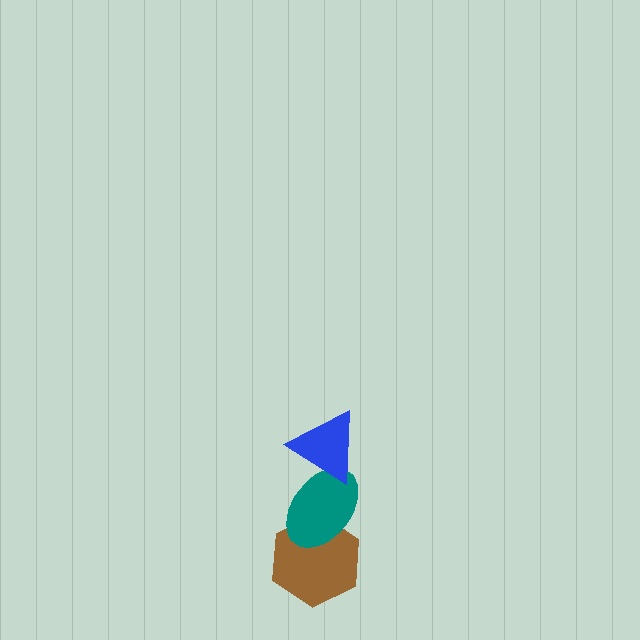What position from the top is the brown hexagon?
The brown hexagon is 3rd from the top.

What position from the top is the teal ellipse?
The teal ellipse is 2nd from the top.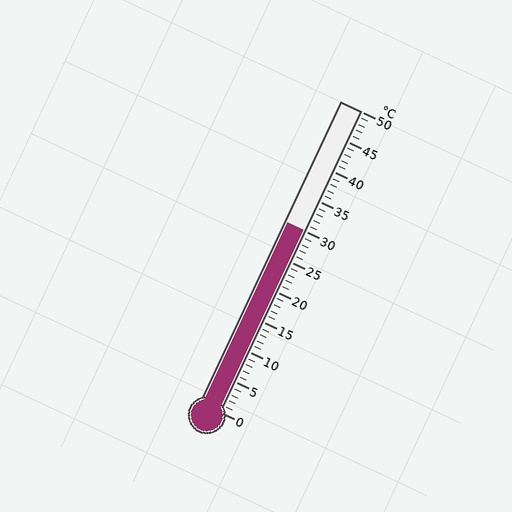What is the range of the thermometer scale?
The thermometer scale ranges from 0°C to 50°C.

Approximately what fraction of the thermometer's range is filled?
The thermometer is filled to approximately 60% of its range.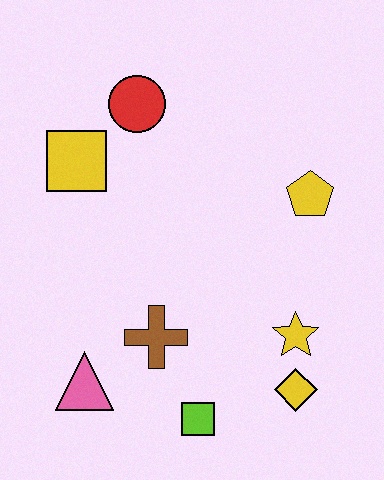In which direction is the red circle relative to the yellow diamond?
The red circle is above the yellow diamond.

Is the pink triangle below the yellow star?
Yes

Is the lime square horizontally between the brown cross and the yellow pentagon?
Yes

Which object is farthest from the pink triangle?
The yellow pentagon is farthest from the pink triangle.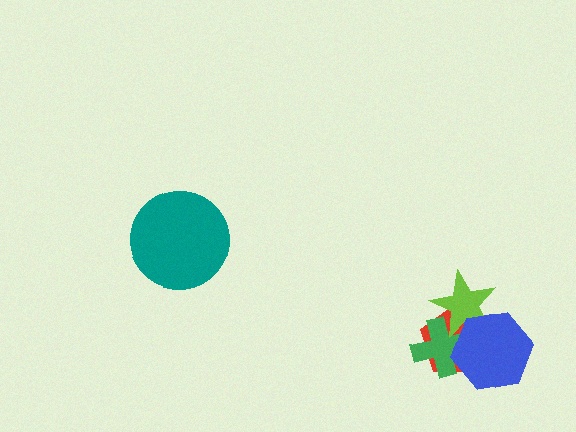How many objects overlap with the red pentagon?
3 objects overlap with the red pentagon.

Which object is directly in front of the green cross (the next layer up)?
The lime star is directly in front of the green cross.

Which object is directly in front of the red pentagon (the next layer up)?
The green cross is directly in front of the red pentagon.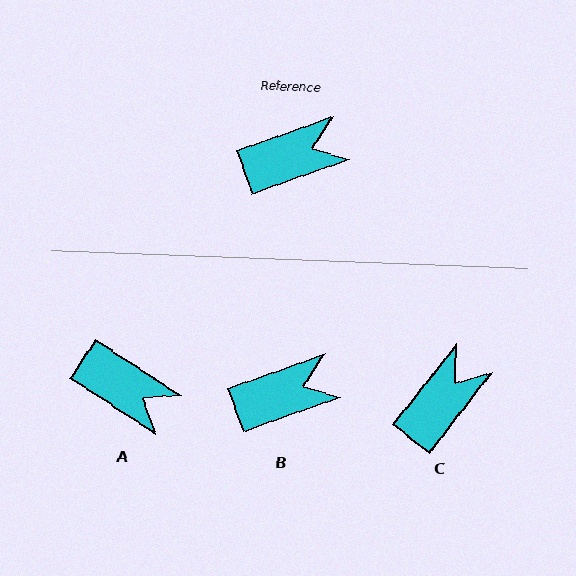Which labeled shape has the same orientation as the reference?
B.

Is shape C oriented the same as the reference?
No, it is off by about 32 degrees.